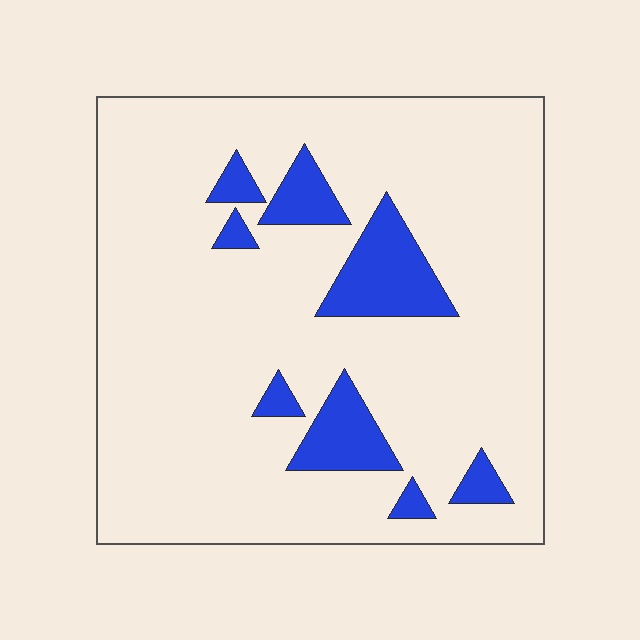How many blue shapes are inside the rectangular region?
8.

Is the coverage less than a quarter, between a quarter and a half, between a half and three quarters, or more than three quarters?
Less than a quarter.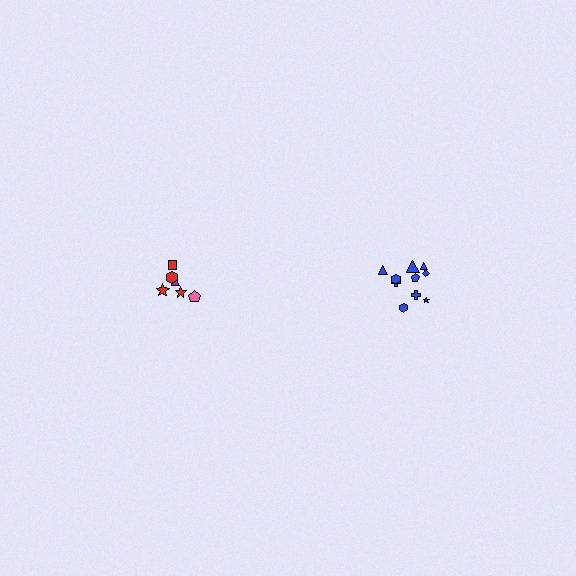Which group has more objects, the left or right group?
The right group.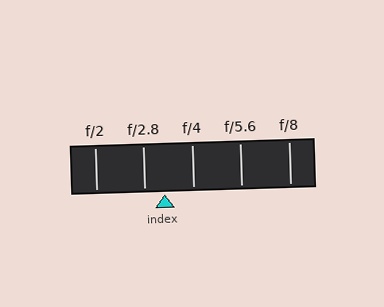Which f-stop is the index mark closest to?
The index mark is closest to f/2.8.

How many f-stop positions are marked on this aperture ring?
There are 5 f-stop positions marked.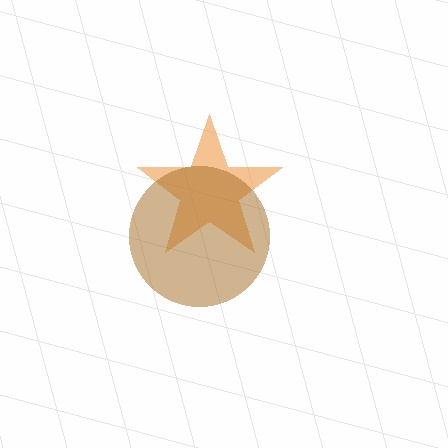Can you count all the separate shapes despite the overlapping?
Yes, there are 2 separate shapes.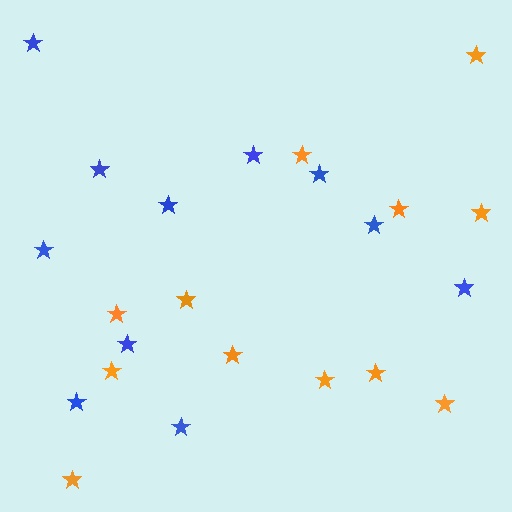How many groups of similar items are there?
There are 2 groups: one group of blue stars (11) and one group of orange stars (12).